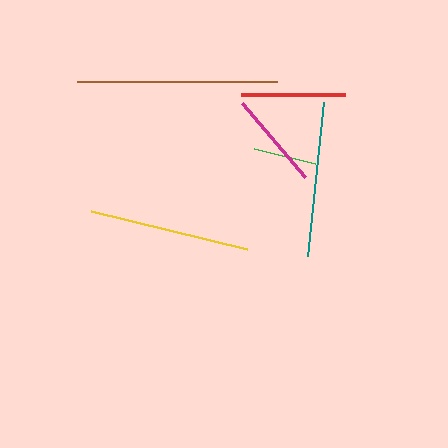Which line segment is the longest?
The brown line is the longest at approximately 201 pixels.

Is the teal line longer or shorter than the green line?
The teal line is longer than the green line.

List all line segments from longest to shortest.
From longest to shortest: brown, yellow, teal, red, magenta, green.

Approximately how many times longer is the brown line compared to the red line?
The brown line is approximately 1.9 times the length of the red line.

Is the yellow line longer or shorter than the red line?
The yellow line is longer than the red line.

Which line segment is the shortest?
The green line is the shortest at approximately 62 pixels.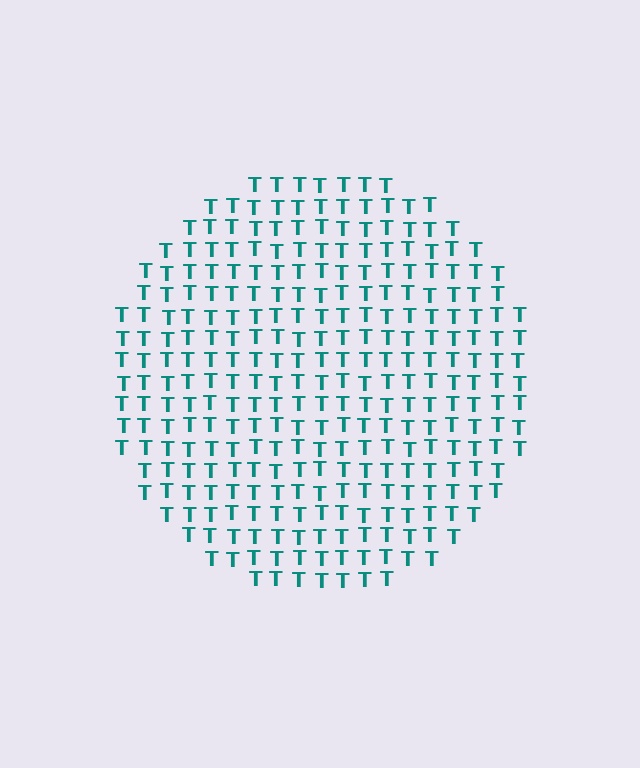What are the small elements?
The small elements are letter T's.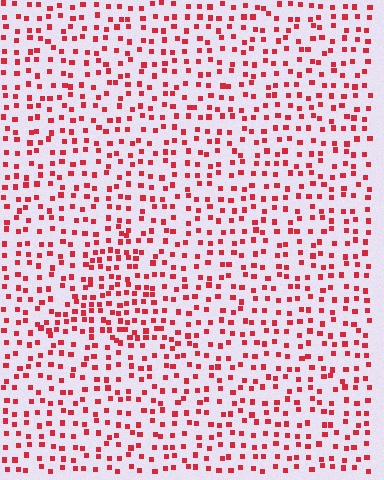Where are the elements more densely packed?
The elements are more densely packed inside the triangle boundary.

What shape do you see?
I see a triangle.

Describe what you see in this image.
The image contains small red elements arranged at two different densities. A triangle-shaped region is visible where the elements are more densely packed than the surrounding area.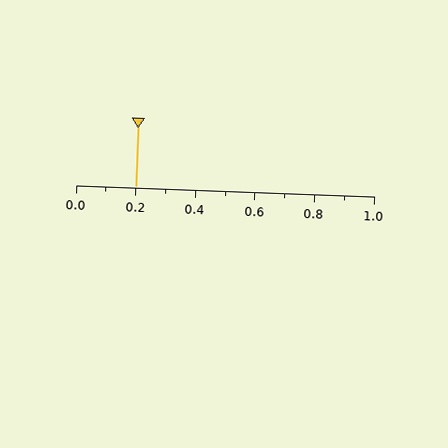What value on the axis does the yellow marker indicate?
The marker indicates approximately 0.2.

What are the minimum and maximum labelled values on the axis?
The axis runs from 0.0 to 1.0.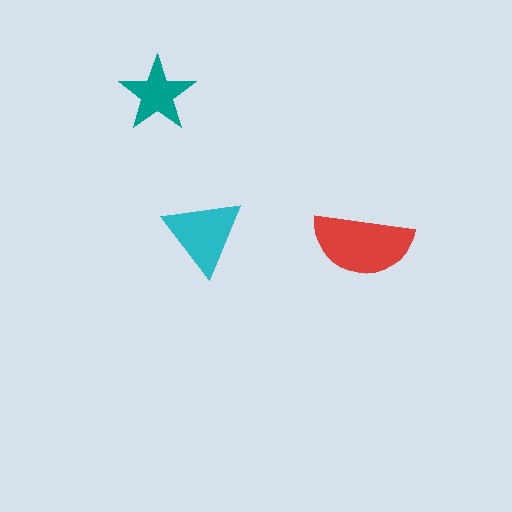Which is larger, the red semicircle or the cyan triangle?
The red semicircle.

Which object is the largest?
The red semicircle.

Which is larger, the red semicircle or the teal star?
The red semicircle.